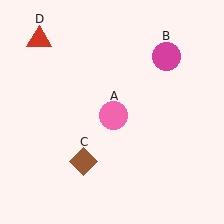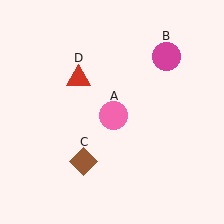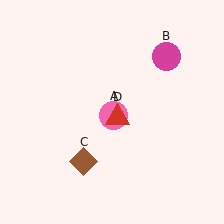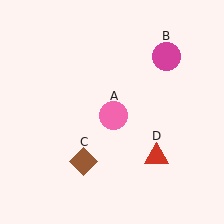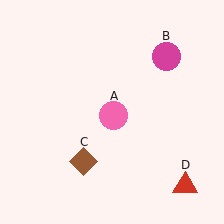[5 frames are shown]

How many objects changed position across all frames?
1 object changed position: red triangle (object D).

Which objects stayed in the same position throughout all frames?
Pink circle (object A) and magenta circle (object B) and brown diamond (object C) remained stationary.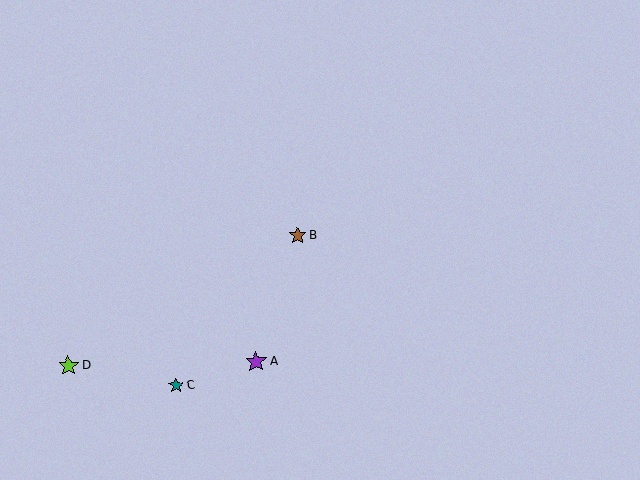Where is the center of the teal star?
The center of the teal star is at (176, 385).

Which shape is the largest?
The purple star (labeled A) is the largest.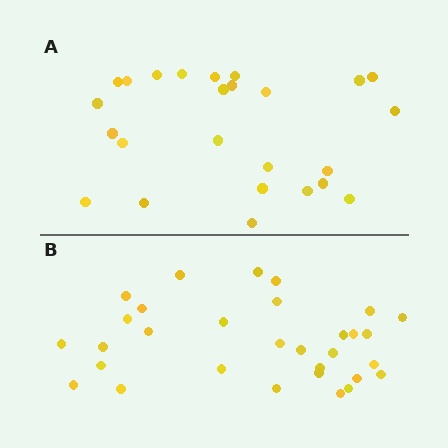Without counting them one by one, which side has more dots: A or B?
Region B (the bottom region) has more dots.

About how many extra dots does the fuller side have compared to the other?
Region B has about 6 more dots than region A.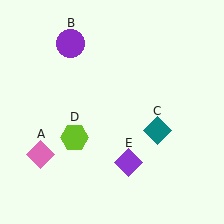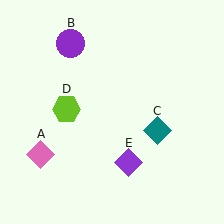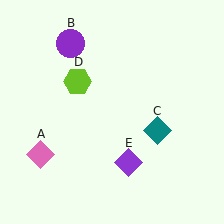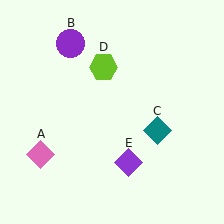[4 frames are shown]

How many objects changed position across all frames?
1 object changed position: lime hexagon (object D).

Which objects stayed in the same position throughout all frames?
Pink diamond (object A) and purple circle (object B) and teal diamond (object C) and purple diamond (object E) remained stationary.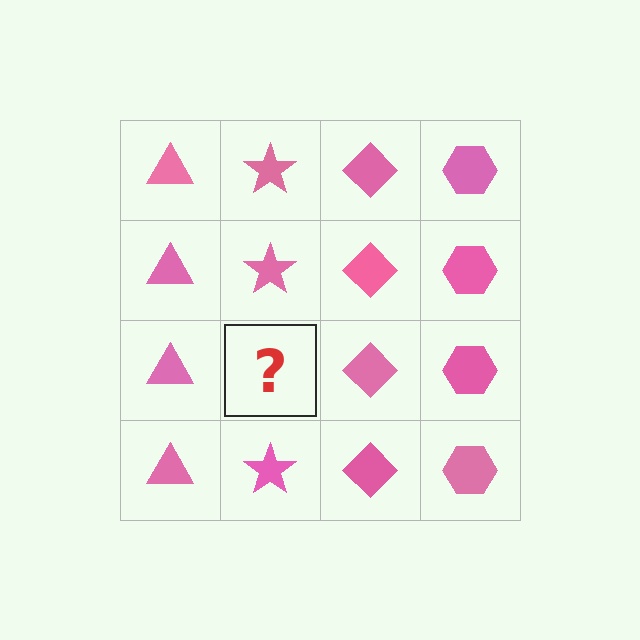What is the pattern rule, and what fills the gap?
The rule is that each column has a consistent shape. The gap should be filled with a pink star.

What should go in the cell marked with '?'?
The missing cell should contain a pink star.